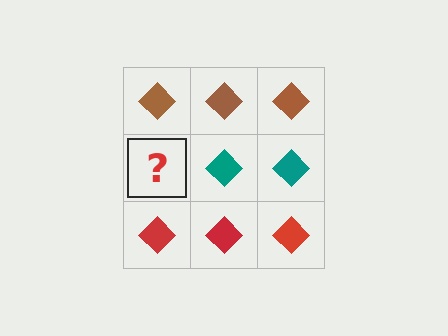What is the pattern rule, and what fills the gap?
The rule is that each row has a consistent color. The gap should be filled with a teal diamond.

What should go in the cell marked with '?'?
The missing cell should contain a teal diamond.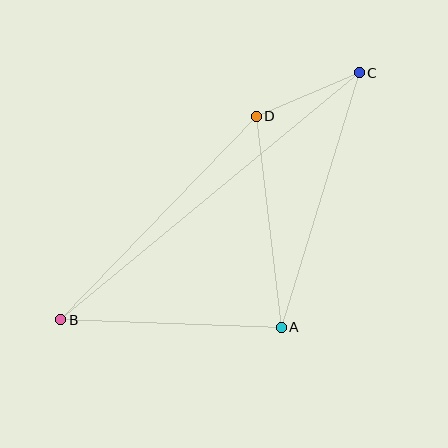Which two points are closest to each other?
Points C and D are closest to each other.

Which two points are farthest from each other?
Points B and C are farthest from each other.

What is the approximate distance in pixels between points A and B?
The distance between A and B is approximately 220 pixels.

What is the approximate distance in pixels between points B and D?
The distance between B and D is approximately 282 pixels.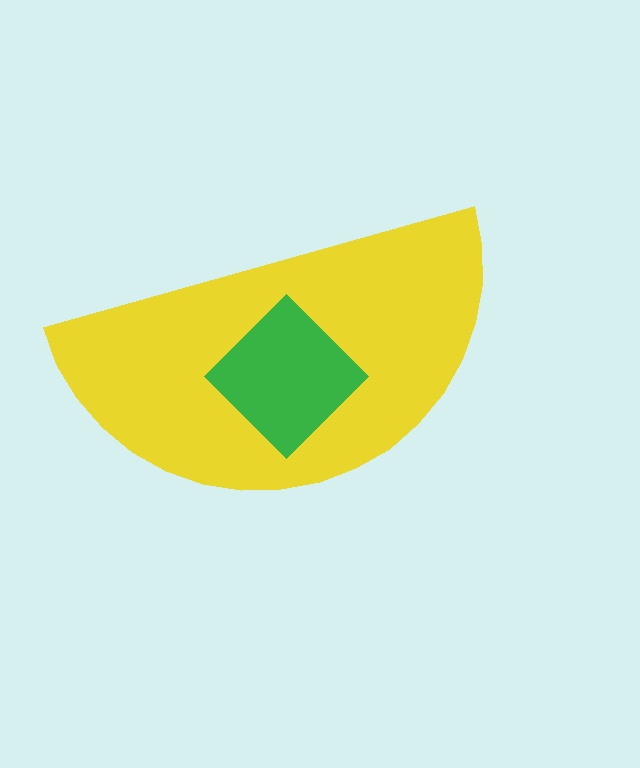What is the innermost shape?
The green diamond.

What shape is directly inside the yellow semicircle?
The green diamond.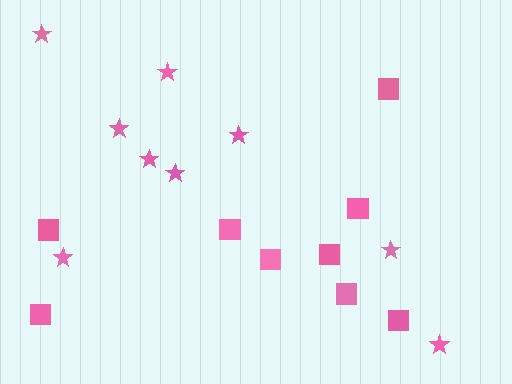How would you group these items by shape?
There are 2 groups: one group of squares (9) and one group of stars (9).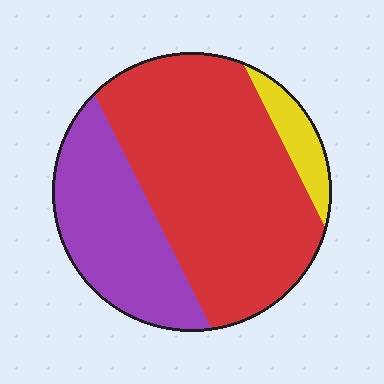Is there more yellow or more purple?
Purple.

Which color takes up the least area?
Yellow, at roughly 10%.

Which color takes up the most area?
Red, at roughly 60%.